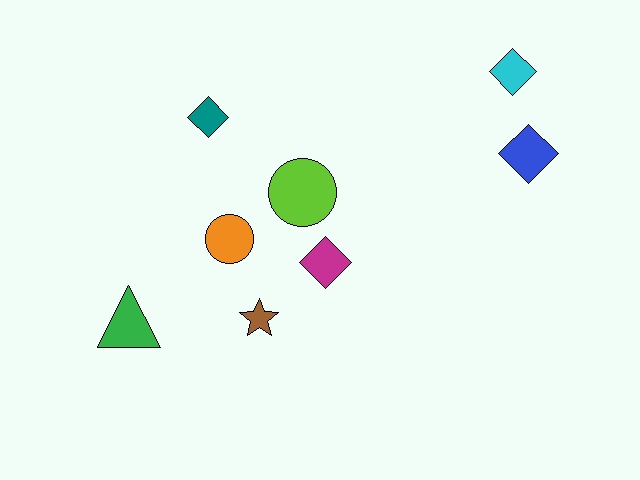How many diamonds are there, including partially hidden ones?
There are 4 diamonds.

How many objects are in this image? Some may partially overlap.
There are 8 objects.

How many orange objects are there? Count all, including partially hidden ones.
There is 1 orange object.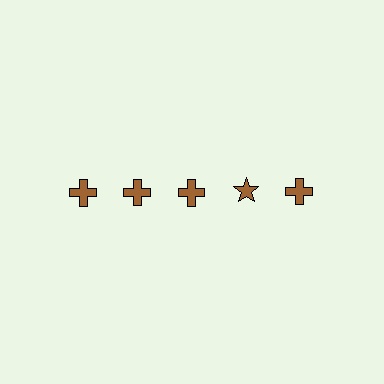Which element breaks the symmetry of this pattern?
The brown star in the top row, second from right column breaks the symmetry. All other shapes are brown crosses.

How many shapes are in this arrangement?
There are 5 shapes arranged in a grid pattern.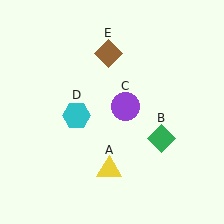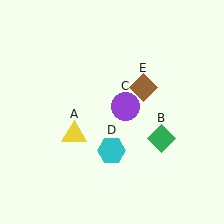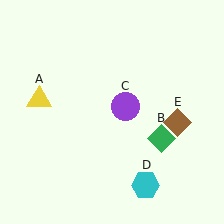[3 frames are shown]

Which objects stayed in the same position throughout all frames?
Green diamond (object B) and purple circle (object C) remained stationary.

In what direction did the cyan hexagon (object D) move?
The cyan hexagon (object D) moved down and to the right.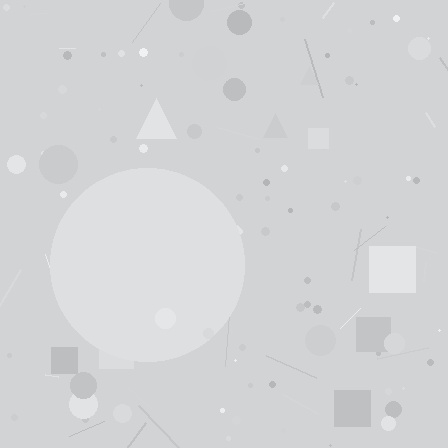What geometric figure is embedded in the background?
A circle is embedded in the background.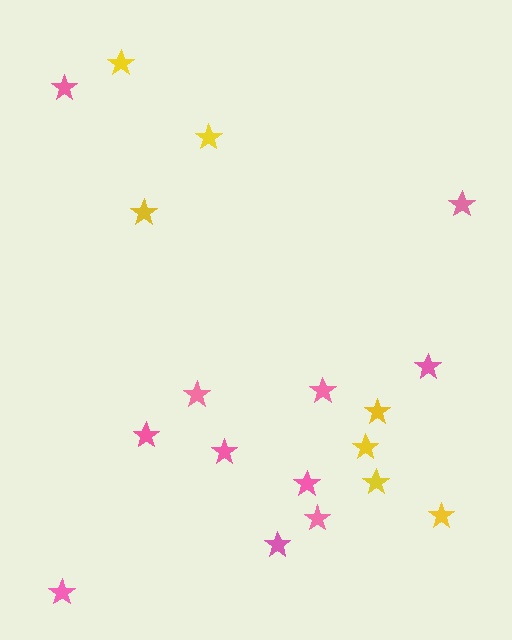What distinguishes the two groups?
There are 2 groups: one group of yellow stars (7) and one group of pink stars (11).